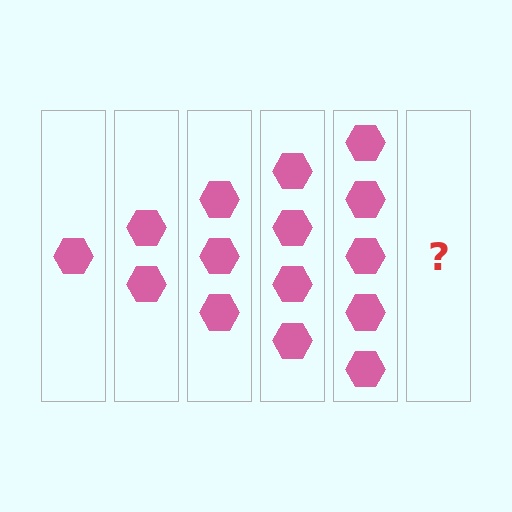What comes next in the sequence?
The next element should be 6 hexagons.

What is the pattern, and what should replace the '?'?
The pattern is that each step adds one more hexagon. The '?' should be 6 hexagons.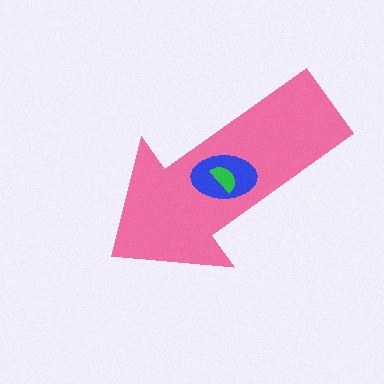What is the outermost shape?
The pink arrow.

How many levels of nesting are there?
3.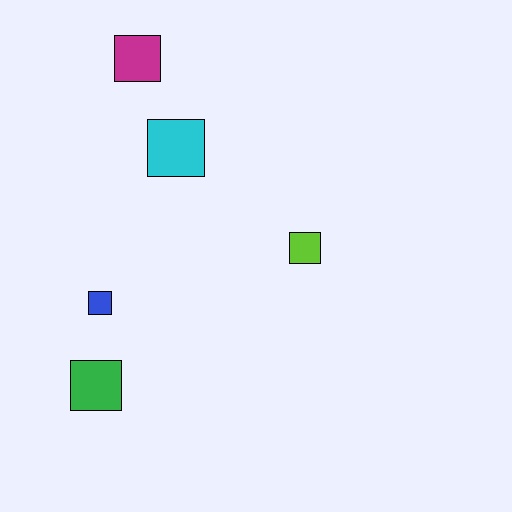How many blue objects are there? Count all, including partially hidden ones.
There is 1 blue object.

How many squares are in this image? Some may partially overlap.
There are 5 squares.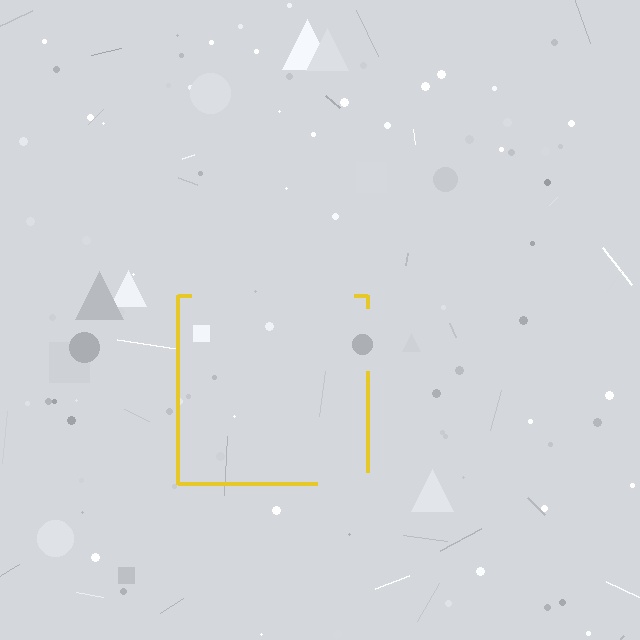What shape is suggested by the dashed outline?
The dashed outline suggests a square.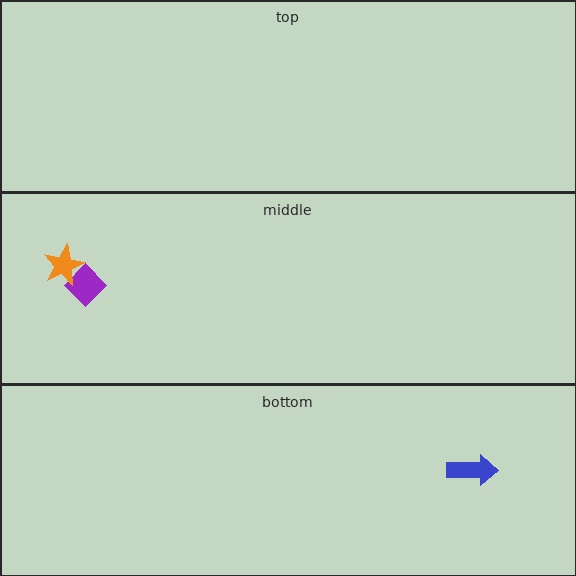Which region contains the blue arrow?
The bottom region.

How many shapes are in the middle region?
2.